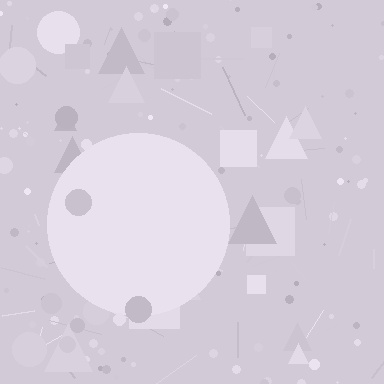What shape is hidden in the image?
A circle is hidden in the image.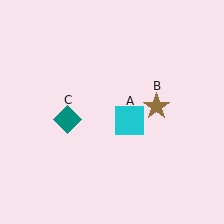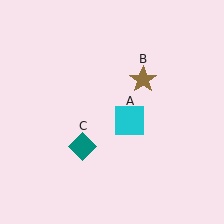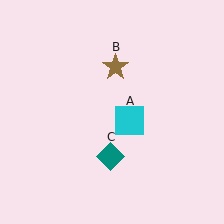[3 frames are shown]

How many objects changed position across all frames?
2 objects changed position: brown star (object B), teal diamond (object C).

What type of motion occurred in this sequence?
The brown star (object B), teal diamond (object C) rotated counterclockwise around the center of the scene.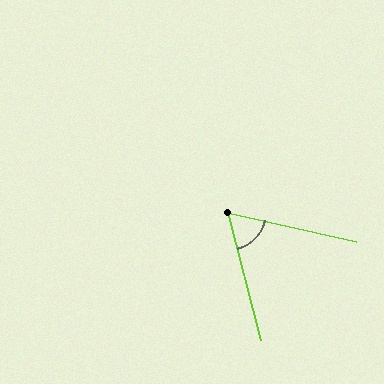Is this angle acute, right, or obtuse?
It is acute.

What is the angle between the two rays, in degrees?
Approximately 63 degrees.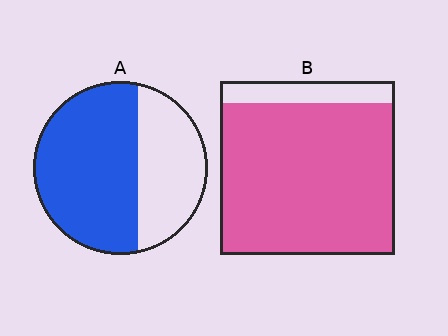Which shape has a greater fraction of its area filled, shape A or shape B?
Shape B.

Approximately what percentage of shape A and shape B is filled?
A is approximately 65% and B is approximately 85%.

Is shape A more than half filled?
Yes.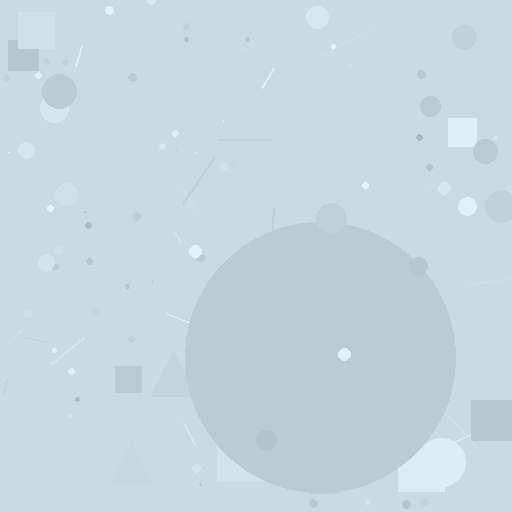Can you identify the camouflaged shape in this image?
The camouflaged shape is a circle.